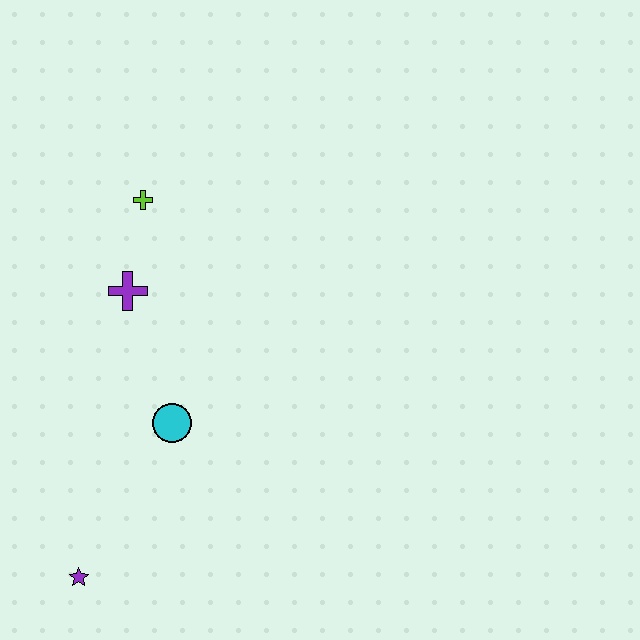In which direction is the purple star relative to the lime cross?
The purple star is below the lime cross.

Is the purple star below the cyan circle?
Yes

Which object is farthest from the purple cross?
The purple star is farthest from the purple cross.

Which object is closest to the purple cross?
The lime cross is closest to the purple cross.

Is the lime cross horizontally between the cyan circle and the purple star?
Yes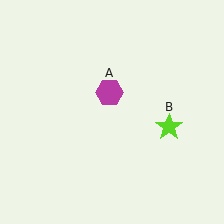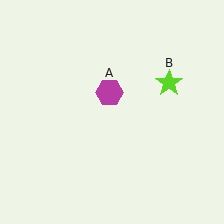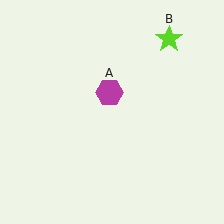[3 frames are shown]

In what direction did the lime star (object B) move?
The lime star (object B) moved up.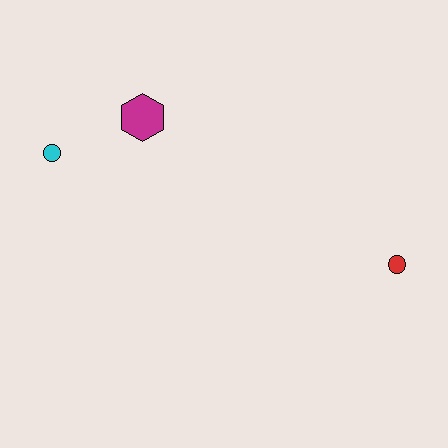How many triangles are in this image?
There are no triangles.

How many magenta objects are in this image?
There is 1 magenta object.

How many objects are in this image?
There are 3 objects.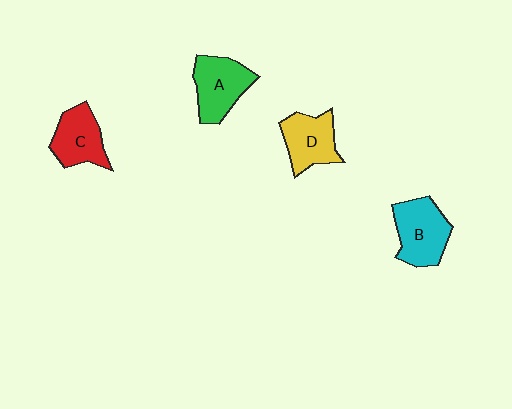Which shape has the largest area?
Shape B (cyan).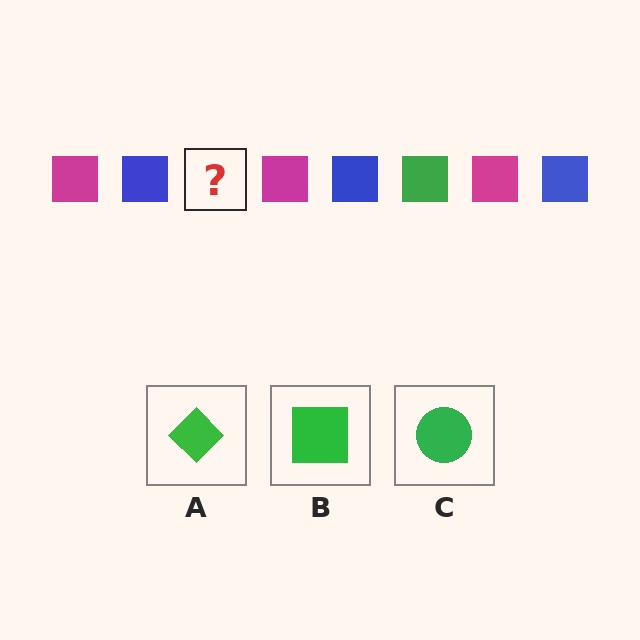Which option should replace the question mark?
Option B.